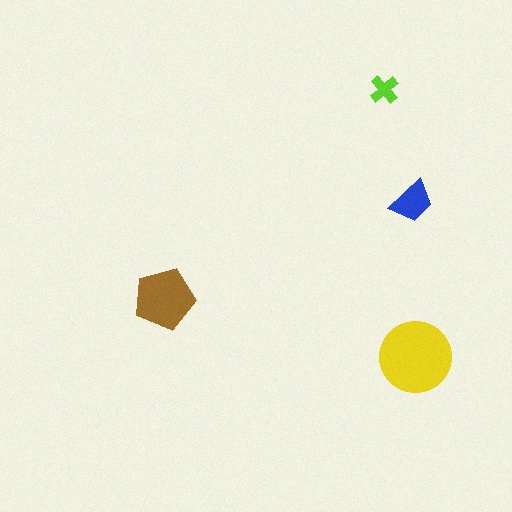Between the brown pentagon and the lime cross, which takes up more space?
The brown pentagon.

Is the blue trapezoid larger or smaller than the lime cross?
Larger.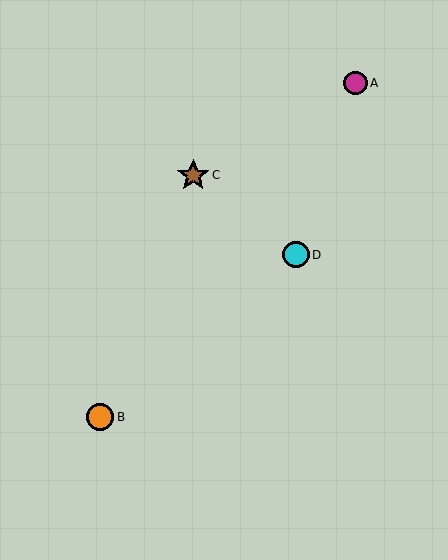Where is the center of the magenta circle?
The center of the magenta circle is at (356, 83).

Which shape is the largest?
The brown star (labeled C) is the largest.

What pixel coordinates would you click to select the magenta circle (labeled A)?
Click at (356, 83) to select the magenta circle A.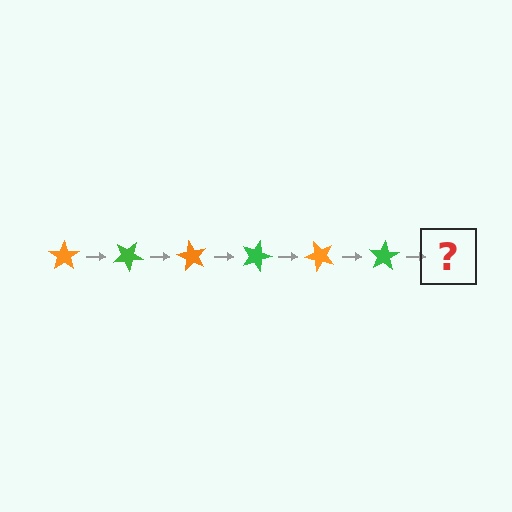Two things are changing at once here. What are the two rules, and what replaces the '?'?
The two rules are that it rotates 30 degrees each step and the color cycles through orange and green. The '?' should be an orange star, rotated 180 degrees from the start.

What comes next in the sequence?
The next element should be an orange star, rotated 180 degrees from the start.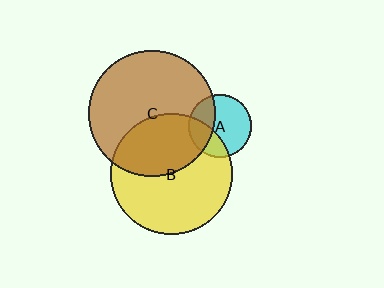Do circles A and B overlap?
Yes.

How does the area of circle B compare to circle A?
Approximately 3.7 times.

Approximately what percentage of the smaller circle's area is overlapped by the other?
Approximately 30%.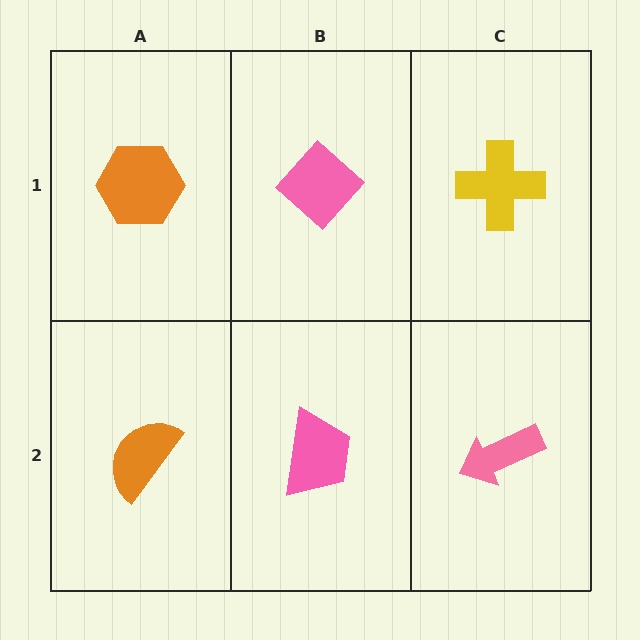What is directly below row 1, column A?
An orange semicircle.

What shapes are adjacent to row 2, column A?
An orange hexagon (row 1, column A), a pink trapezoid (row 2, column B).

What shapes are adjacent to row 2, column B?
A pink diamond (row 1, column B), an orange semicircle (row 2, column A), a pink arrow (row 2, column C).